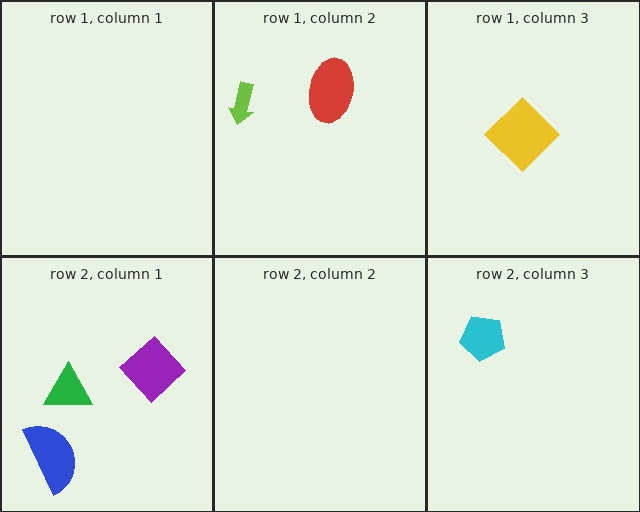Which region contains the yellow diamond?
The row 1, column 3 region.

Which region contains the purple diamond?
The row 2, column 1 region.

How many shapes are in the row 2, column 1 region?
3.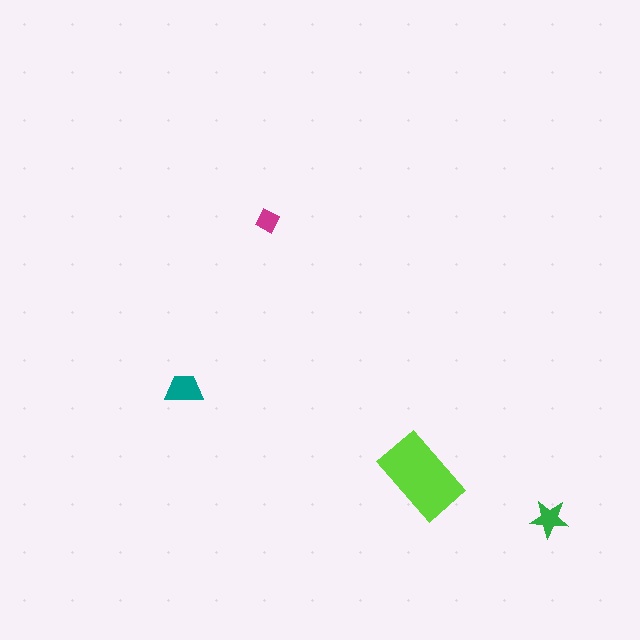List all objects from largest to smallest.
The lime rectangle, the teal trapezoid, the green star, the magenta diamond.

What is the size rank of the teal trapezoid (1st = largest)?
2nd.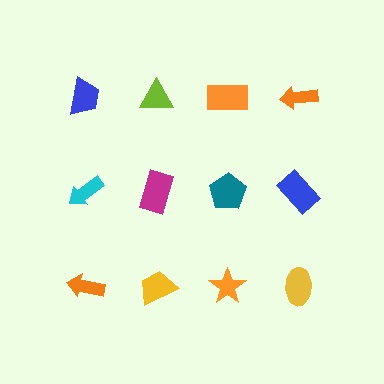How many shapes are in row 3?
4 shapes.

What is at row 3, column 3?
An orange star.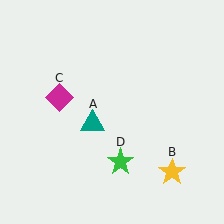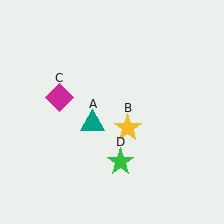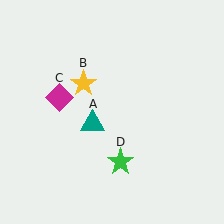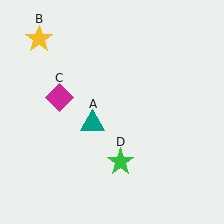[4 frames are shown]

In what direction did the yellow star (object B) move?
The yellow star (object B) moved up and to the left.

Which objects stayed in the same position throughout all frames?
Teal triangle (object A) and magenta diamond (object C) and green star (object D) remained stationary.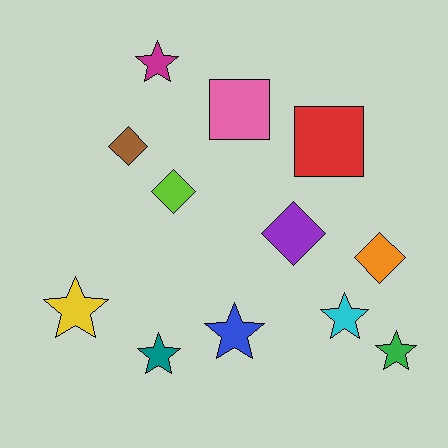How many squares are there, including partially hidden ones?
There are 2 squares.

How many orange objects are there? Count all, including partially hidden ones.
There is 1 orange object.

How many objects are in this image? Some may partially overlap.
There are 12 objects.